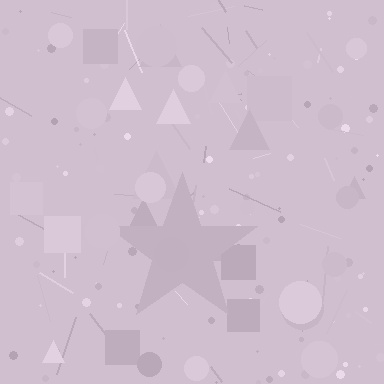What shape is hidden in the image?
A star is hidden in the image.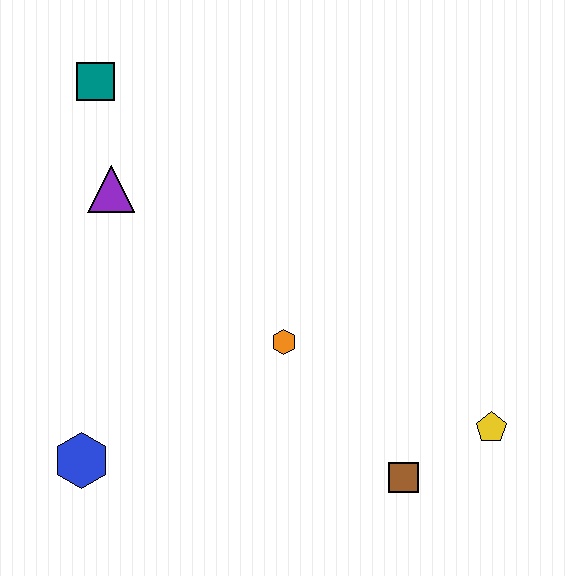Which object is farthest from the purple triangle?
The yellow pentagon is farthest from the purple triangle.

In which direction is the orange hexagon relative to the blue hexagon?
The orange hexagon is to the right of the blue hexagon.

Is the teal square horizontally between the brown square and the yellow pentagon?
No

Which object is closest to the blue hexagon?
The orange hexagon is closest to the blue hexagon.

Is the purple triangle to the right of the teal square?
Yes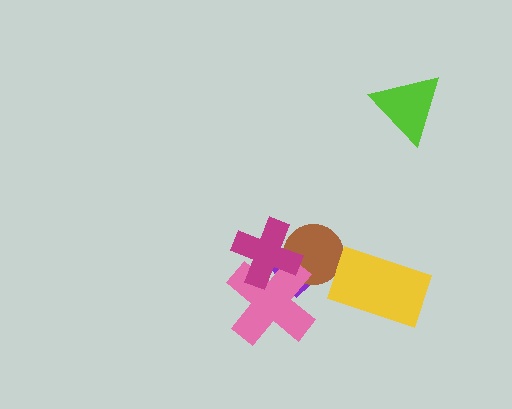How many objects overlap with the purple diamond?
3 objects overlap with the purple diamond.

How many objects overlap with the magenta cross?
3 objects overlap with the magenta cross.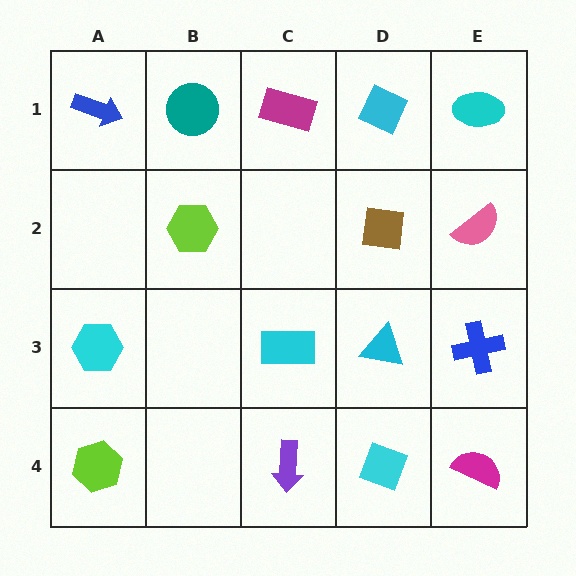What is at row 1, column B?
A teal circle.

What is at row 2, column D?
A brown square.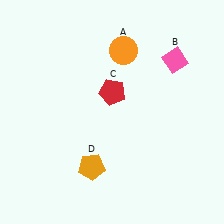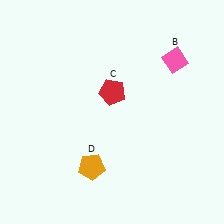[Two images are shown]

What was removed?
The orange circle (A) was removed in Image 2.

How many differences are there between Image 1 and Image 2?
There is 1 difference between the two images.